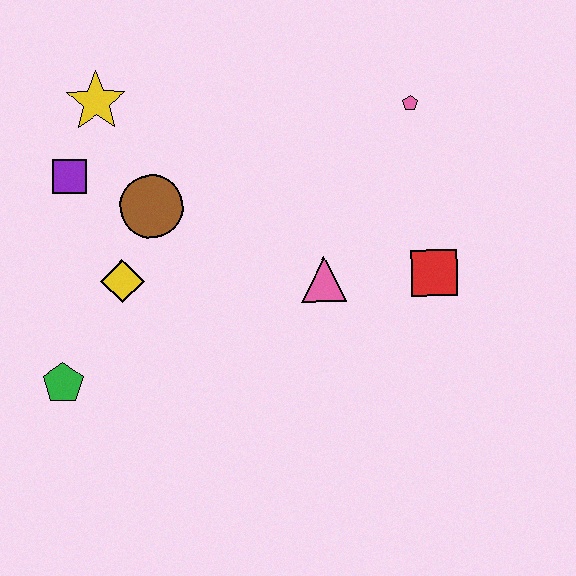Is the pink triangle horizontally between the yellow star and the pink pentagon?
Yes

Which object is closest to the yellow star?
The purple square is closest to the yellow star.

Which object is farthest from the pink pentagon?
The green pentagon is farthest from the pink pentagon.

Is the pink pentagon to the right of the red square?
No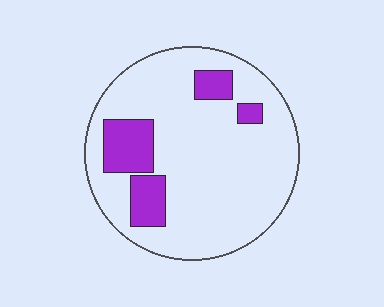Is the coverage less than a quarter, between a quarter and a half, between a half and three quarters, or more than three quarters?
Less than a quarter.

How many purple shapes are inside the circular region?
4.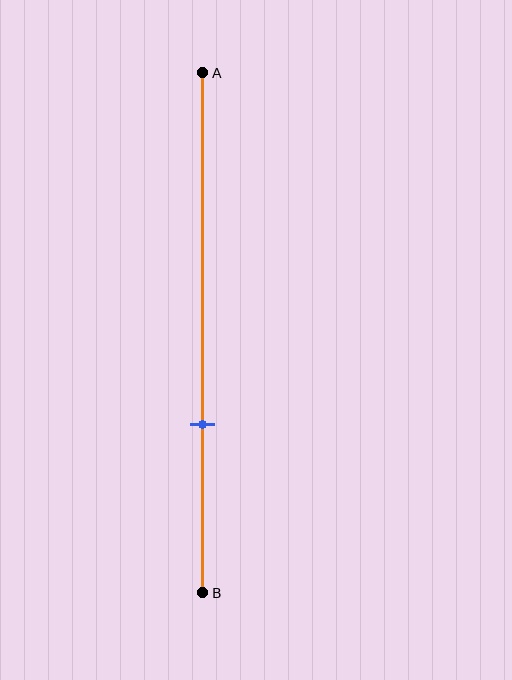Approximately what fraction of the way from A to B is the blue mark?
The blue mark is approximately 70% of the way from A to B.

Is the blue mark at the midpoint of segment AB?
No, the mark is at about 70% from A, not at the 50% midpoint.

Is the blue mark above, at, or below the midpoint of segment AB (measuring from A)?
The blue mark is below the midpoint of segment AB.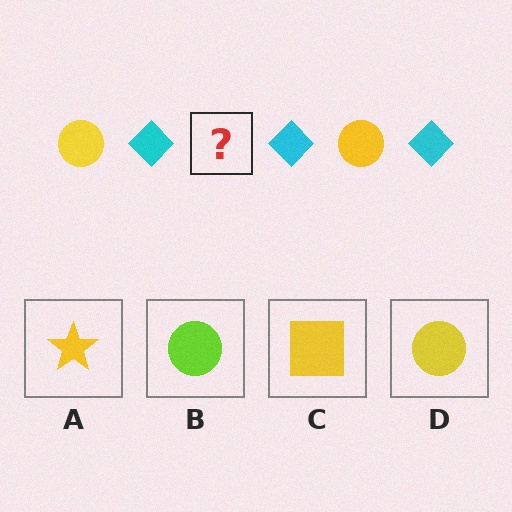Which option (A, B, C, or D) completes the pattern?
D.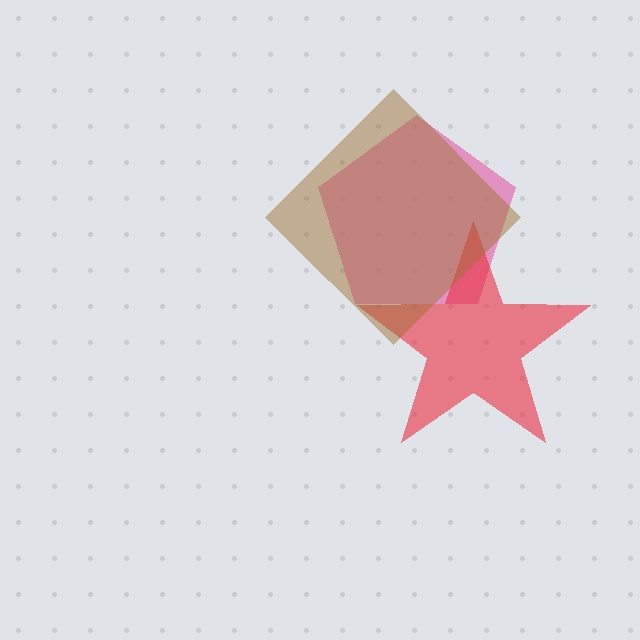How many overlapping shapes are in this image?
There are 3 overlapping shapes in the image.